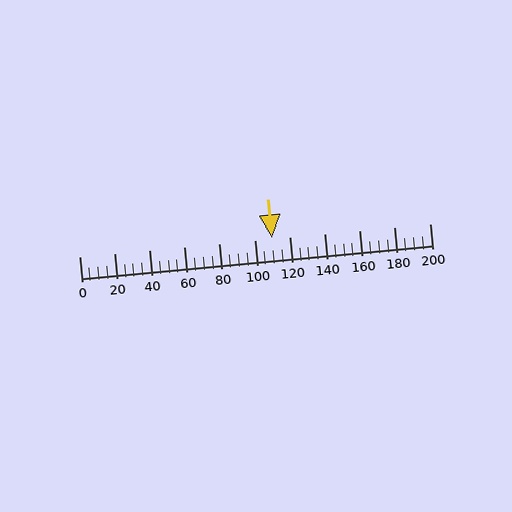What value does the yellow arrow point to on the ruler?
The yellow arrow points to approximately 110.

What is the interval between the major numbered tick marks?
The major tick marks are spaced 20 units apart.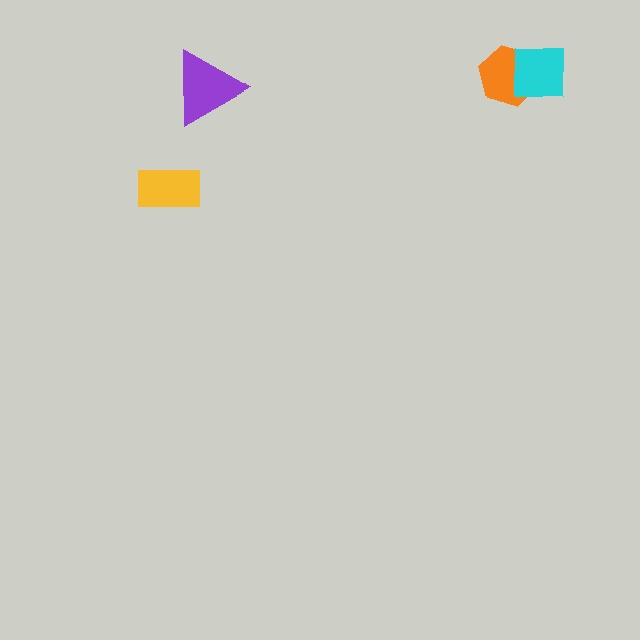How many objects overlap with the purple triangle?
0 objects overlap with the purple triangle.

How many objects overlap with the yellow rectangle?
0 objects overlap with the yellow rectangle.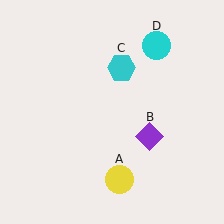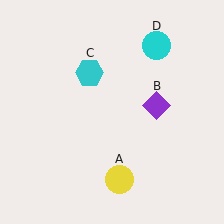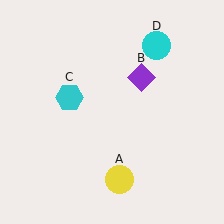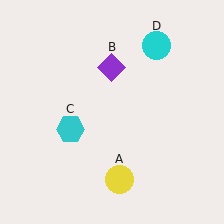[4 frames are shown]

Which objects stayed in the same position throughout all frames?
Yellow circle (object A) and cyan circle (object D) remained stationary.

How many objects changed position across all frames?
2 objects changed position: purple diamond (object B), cyan hexagon (object C).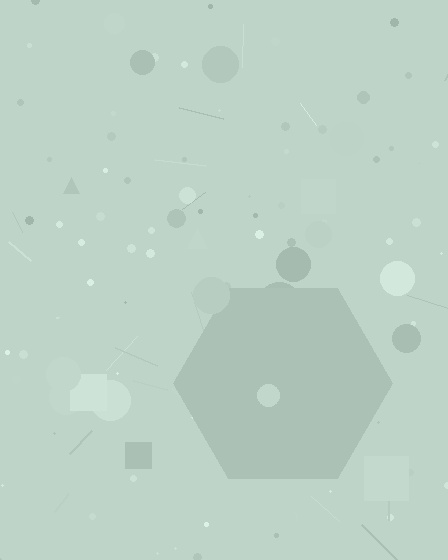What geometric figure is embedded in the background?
A hexagon is embedded in the background.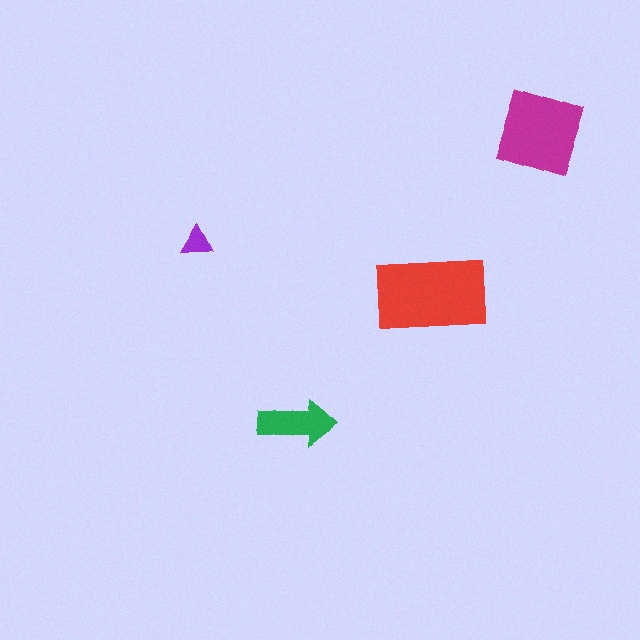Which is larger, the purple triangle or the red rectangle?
The red rectangle.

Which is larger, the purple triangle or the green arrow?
The green arrow.